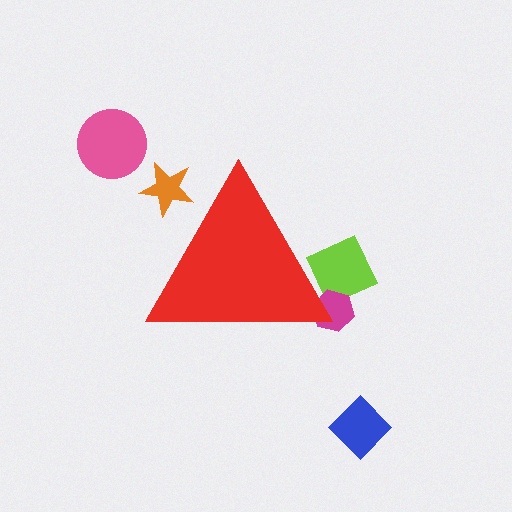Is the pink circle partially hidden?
No, the pink circle is fully visible.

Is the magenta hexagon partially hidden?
Yes, the magenta hexagon is partially hidden behind the red triangle.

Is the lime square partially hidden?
Yes, the lime square is partially hidden behind the red triangle.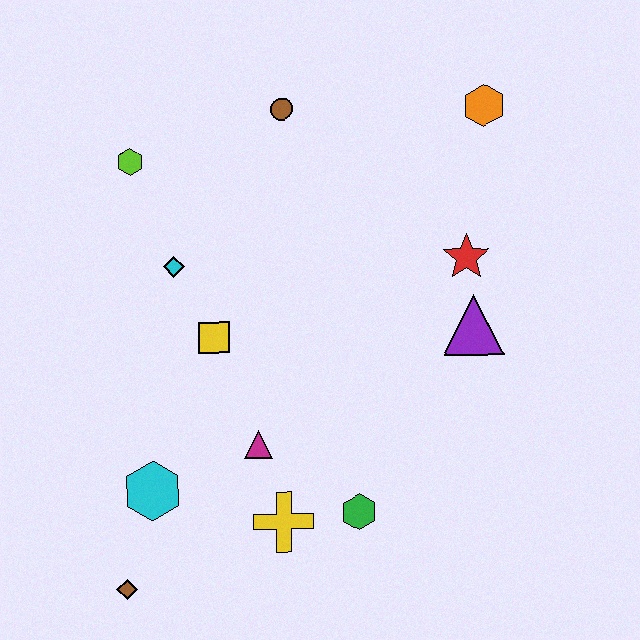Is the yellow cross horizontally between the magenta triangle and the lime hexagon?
No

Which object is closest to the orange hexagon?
The red star is closest to the orange hexagon.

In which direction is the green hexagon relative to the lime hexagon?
The green hexagon is below the lime hexagon.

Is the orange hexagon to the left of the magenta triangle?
No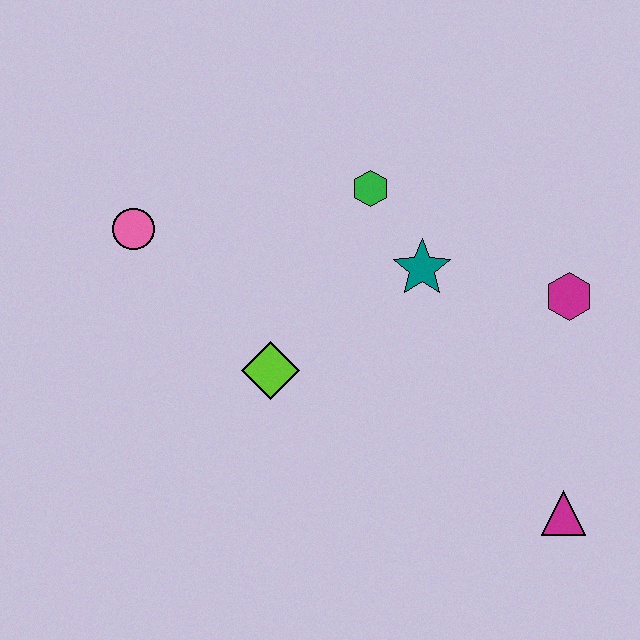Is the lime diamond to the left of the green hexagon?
Yes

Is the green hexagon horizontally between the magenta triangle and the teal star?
No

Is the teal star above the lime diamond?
Yes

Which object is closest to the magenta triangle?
The magenta hexagon is closest to the magenta triangle.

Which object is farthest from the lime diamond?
The magenta triangle is farthest from the lime diamond.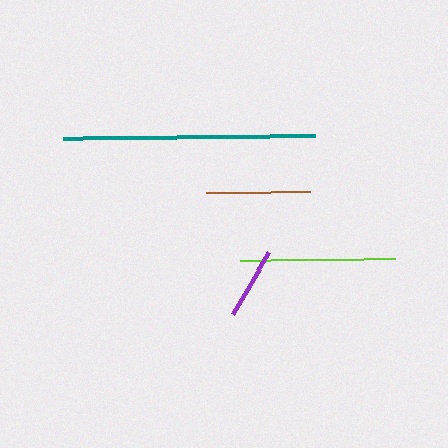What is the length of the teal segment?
The teal segment is approximately 253 pixels long.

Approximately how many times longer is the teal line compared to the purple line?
The teal line is approximately 3.5 times the length of the purple line.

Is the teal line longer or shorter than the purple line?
The teal line is longer than the purple line.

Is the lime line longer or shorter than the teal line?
The teal line is longer than the lime line.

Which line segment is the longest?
The teal line is the longest at approximately 253 pixels.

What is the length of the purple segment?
The purple segment is approximately 72 pixels long.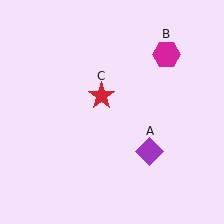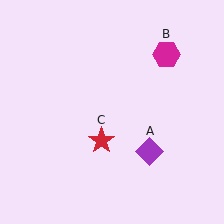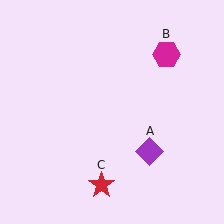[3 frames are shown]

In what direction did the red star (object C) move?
The red star (object C) moved down.